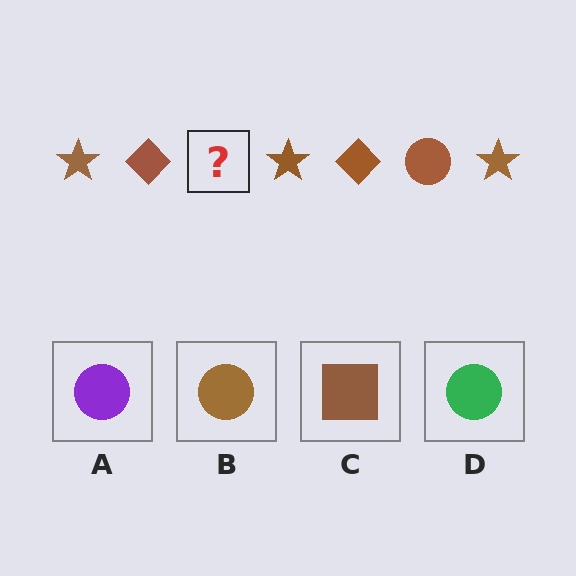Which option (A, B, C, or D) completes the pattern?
B.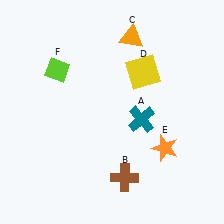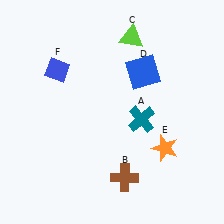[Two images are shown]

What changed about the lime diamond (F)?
In Image 1, F is lime. In Image 2, it changed to blue.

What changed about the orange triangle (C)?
In Image 1, C is orange. In Image 2, it changed to lime.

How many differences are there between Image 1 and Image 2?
There are 3 differences between the two images.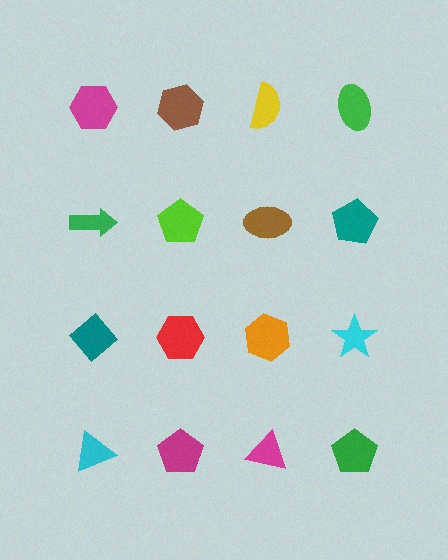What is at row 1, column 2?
A brown hexagon.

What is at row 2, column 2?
A lime pentagon.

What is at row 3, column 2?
A red hexagon.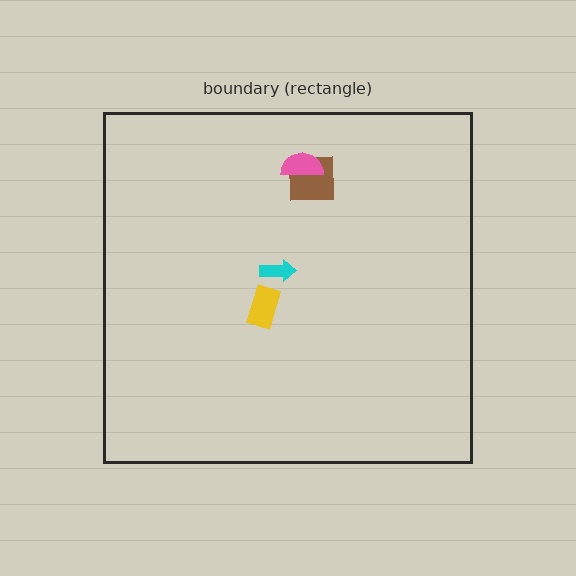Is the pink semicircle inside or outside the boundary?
Inside.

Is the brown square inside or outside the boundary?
Inside.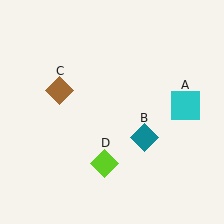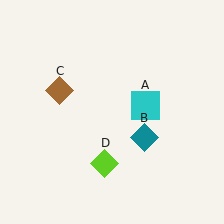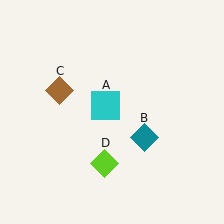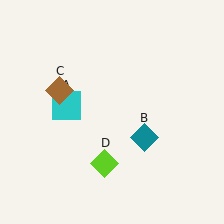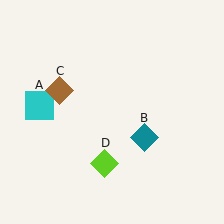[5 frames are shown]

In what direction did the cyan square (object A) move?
The cyan square (object A) moved left.